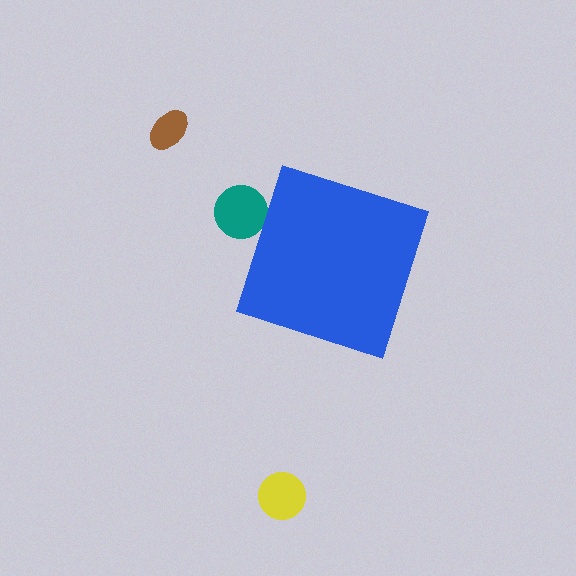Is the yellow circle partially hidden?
No, the yellow circle is fully visible.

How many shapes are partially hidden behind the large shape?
1 shape is partially hidden.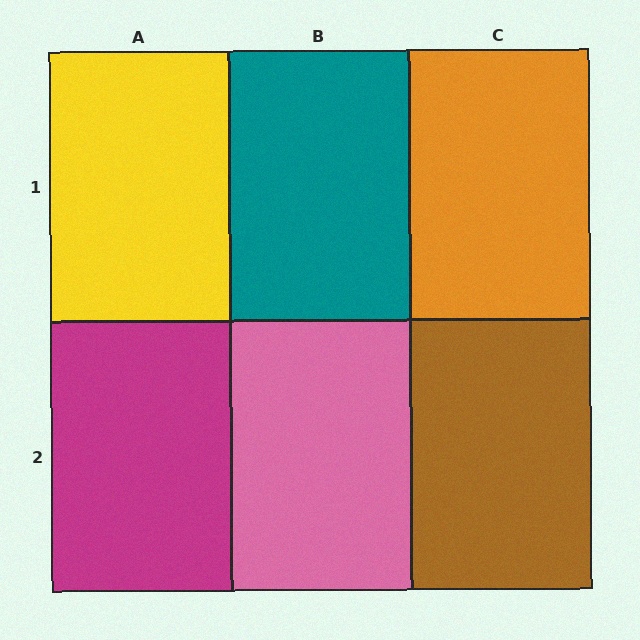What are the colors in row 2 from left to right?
Magenta, pink, brown.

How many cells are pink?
1 cell is pink.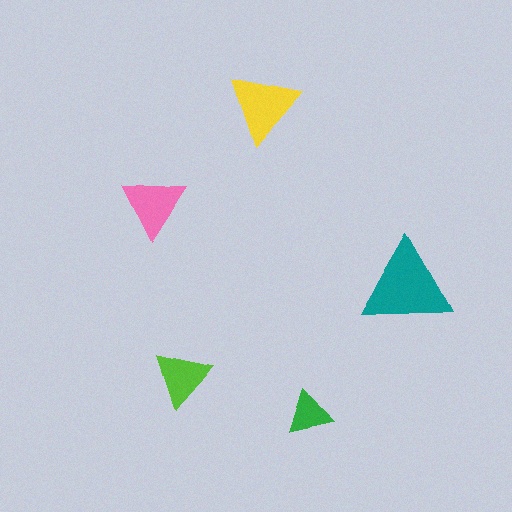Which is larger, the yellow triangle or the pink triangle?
The yellow one.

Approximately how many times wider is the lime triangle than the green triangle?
About 1.5 times wider.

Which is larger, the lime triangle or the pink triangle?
The pink one.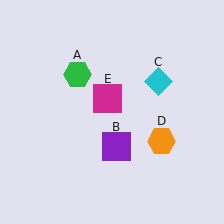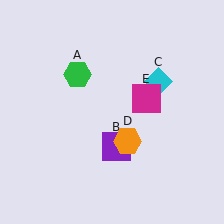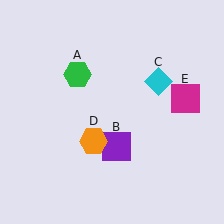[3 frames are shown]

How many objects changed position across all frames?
2 objects changed position: orange hexagon (object D), magenta square (object E).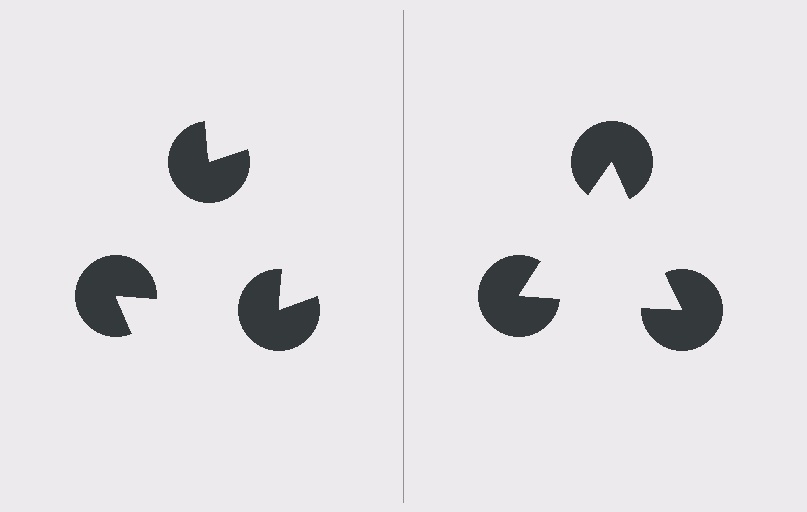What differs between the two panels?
The pac-man discs are positioned identically on both sides; only the wedge orientations differ. On the right they align to a triangle; on the left they are misaligned.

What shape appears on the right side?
An illusory triangle.